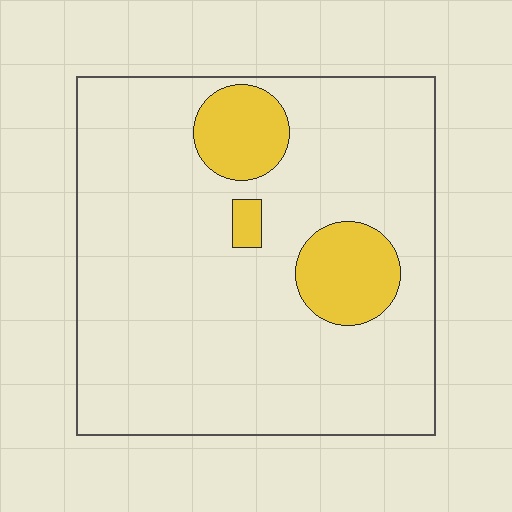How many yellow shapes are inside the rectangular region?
3.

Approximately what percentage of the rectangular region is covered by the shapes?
Approximately 15%.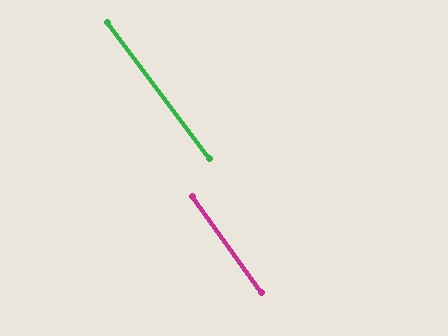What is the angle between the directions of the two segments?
Approximately 1 degree.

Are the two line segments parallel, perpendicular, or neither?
Parallel — their directions differ by only 1.0°.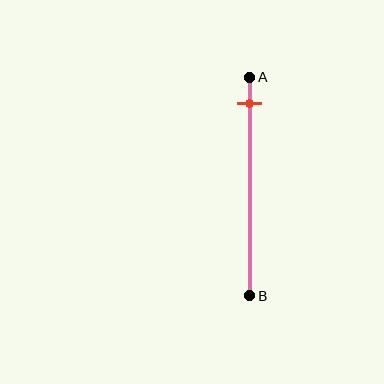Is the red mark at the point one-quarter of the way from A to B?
No, the mark is at about 10% from A, not at the 25% one-quarter point.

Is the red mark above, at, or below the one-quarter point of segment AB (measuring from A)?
The red mark is above the one-quarter point of segment AB.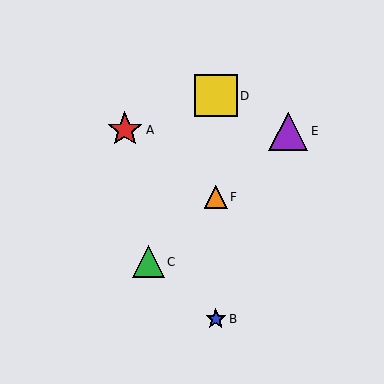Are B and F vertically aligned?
Yes, both are at x≈216.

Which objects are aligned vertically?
Objects B, D, F are aligned vertically.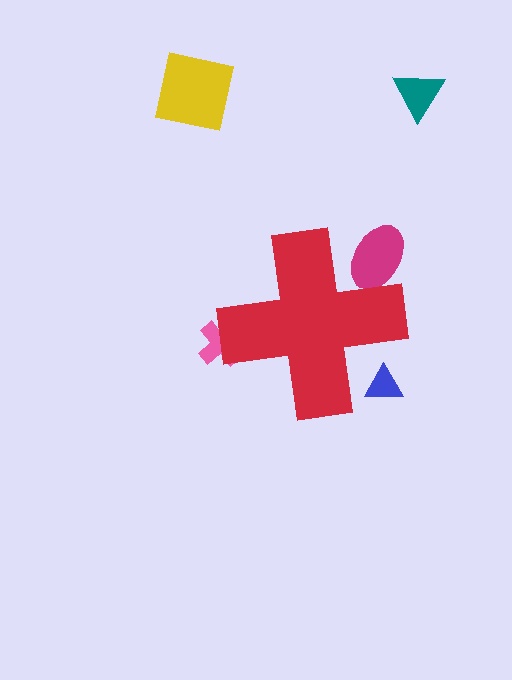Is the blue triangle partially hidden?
Yes, the blue triangle is partially hidden behind the red cross.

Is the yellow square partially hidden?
No, the yellow square is fully visible.